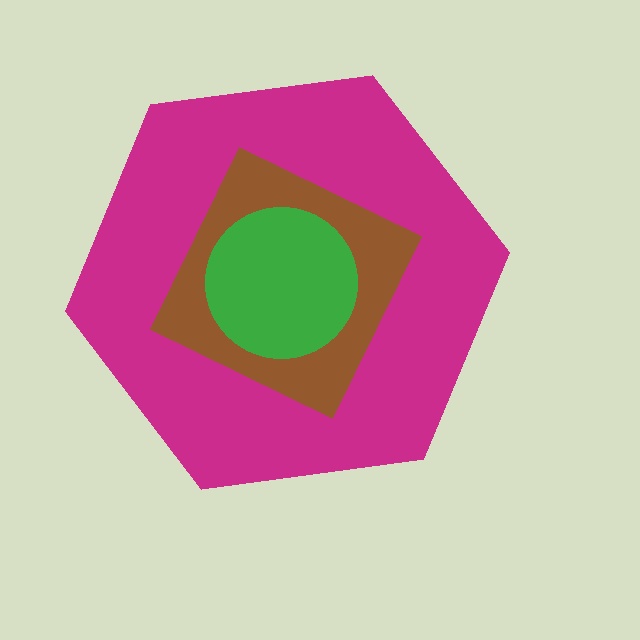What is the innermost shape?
The green circle.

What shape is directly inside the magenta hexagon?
The brown square.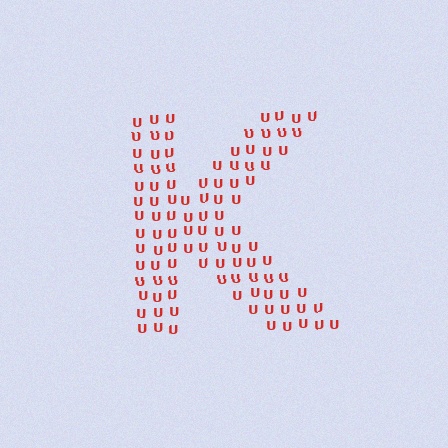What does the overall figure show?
The overall figure shows the letter K.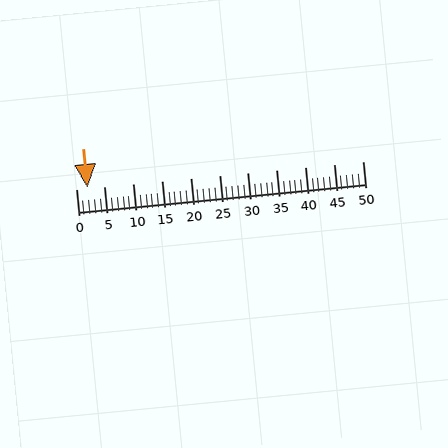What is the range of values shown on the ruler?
The ruler shows values from 0 to 50.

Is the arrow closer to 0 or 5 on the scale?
The arrow is closer to 0.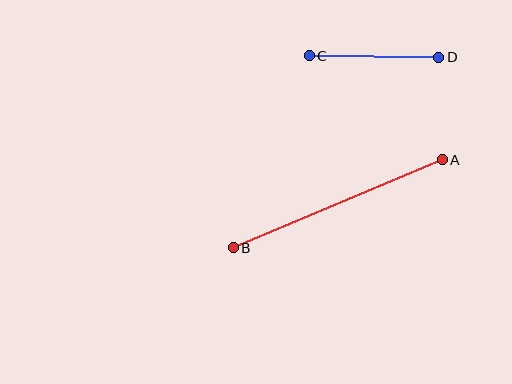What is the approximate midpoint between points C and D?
The midpoint is at approximately (374, 57) pixels.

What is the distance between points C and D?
The distance is approximately 130 pixels.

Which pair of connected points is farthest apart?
Points A and B are farthest apart.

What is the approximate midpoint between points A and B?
The midpoint is at approximately (338, 204) pixels.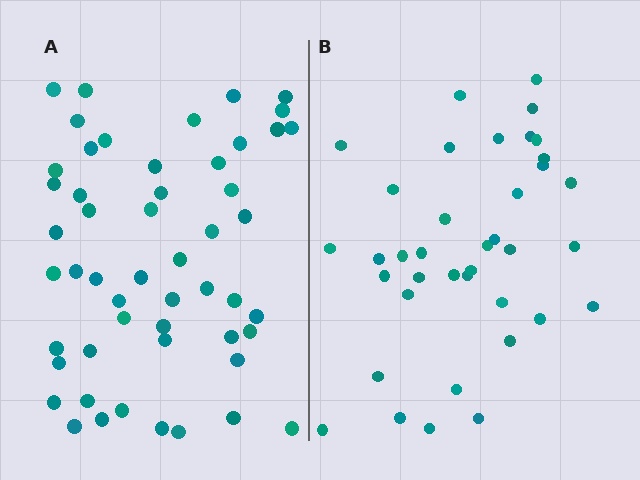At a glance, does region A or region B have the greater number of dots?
Region A (the left region) has more dots.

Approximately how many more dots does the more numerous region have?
Region A has approximately 15 more dots than region B.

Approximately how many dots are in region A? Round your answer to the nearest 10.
About 50 dots. (The exact count is 52, which rounds to 50.)